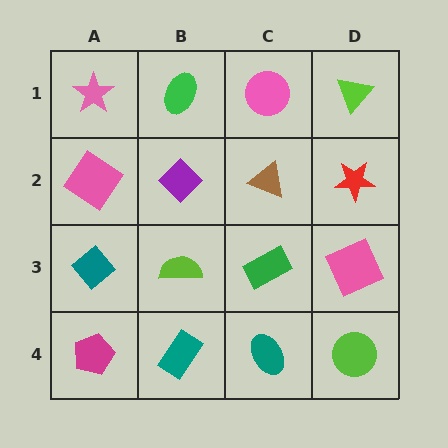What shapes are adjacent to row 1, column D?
A red star (row 2, column D), a pink circle (row 1, column C).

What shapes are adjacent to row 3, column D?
A red star (row 2, column D), a lime circle (row 4, column D), a green rectangle (row 3, column C).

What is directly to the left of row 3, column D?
A green rectangle.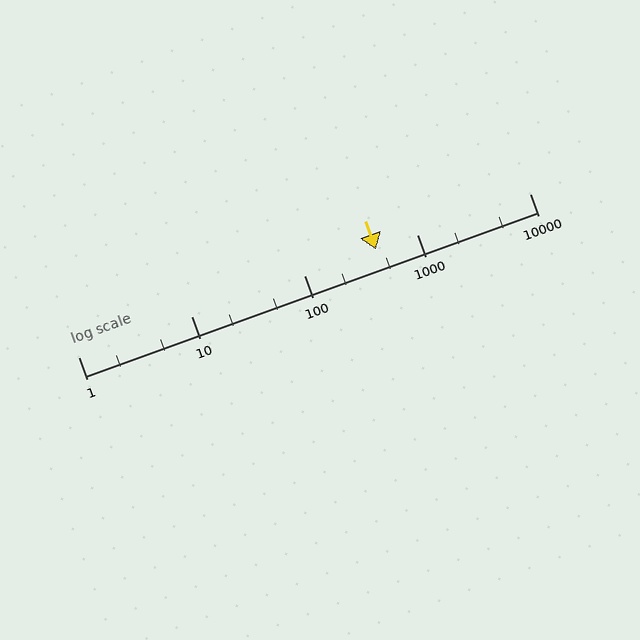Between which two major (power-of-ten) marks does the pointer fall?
The pointer is between 100 and 1000.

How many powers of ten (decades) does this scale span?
The scale spans 4 decades, from 1 to 10000.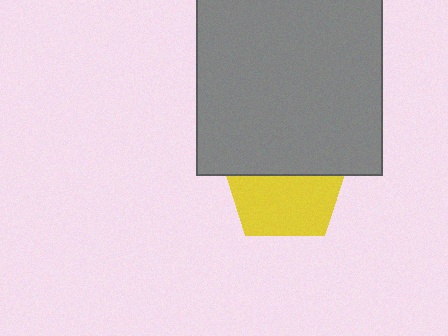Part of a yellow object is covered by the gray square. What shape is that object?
It is a pentagon.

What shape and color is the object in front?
The object in front is a gray square.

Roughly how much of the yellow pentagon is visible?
About half of it is visible (roughly 55%).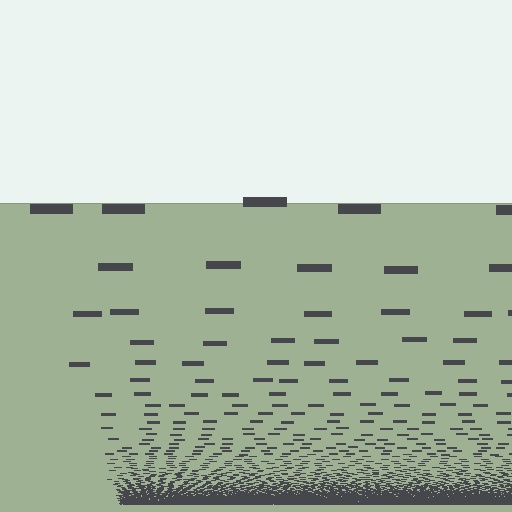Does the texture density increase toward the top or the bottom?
Density increases toward the bottom.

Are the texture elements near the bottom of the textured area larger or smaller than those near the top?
Smaller. The gradient is inverted — elements near the bottom are smaller and denser.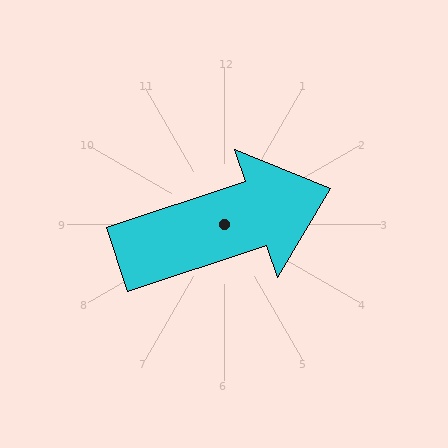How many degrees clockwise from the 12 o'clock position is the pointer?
Approximately 72 degrees.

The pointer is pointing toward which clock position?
Roughly 2 o'clock.